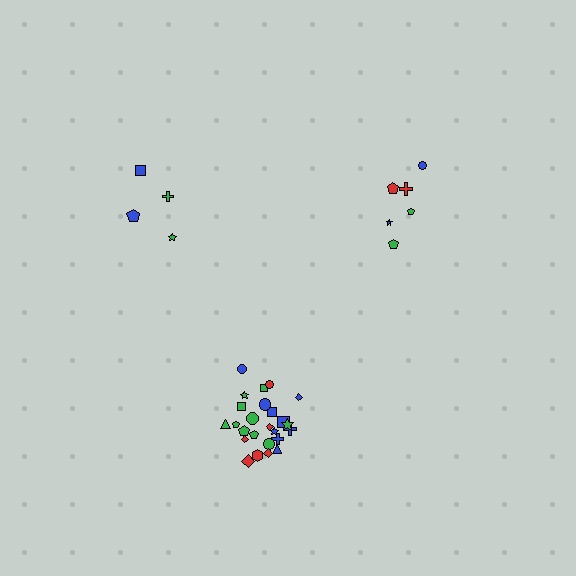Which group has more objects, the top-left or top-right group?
The top-right group.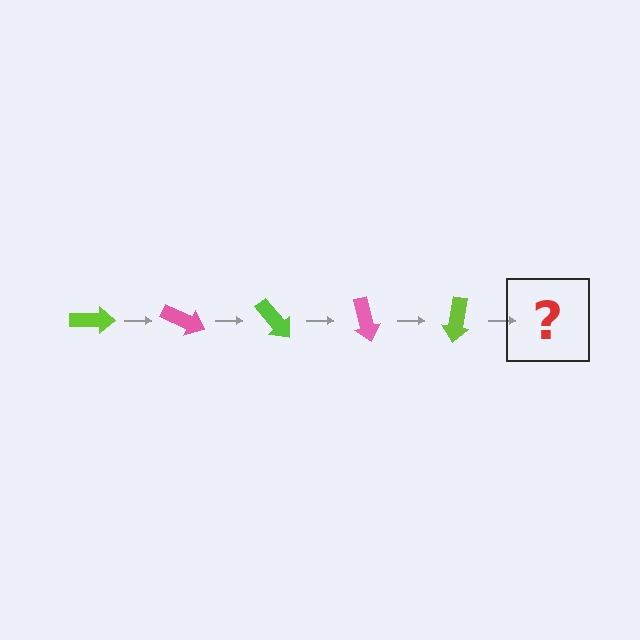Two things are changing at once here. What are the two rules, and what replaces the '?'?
The two rules are that it rotates 25 degrees each step and the color cycles through lime and pink. The '?' should be a pink arrow, rotated 125 degrees from the start.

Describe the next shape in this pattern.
It should be a pink arrow, rotated 125 degrees from the start.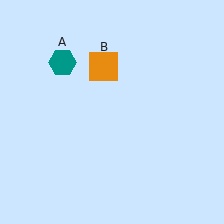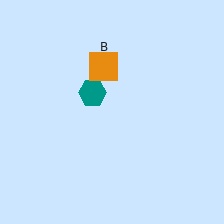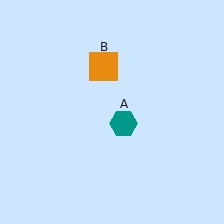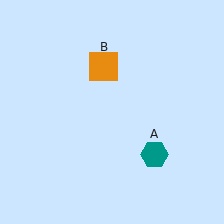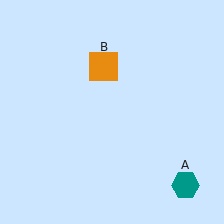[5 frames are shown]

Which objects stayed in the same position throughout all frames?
Orange square (object B) remained stationary.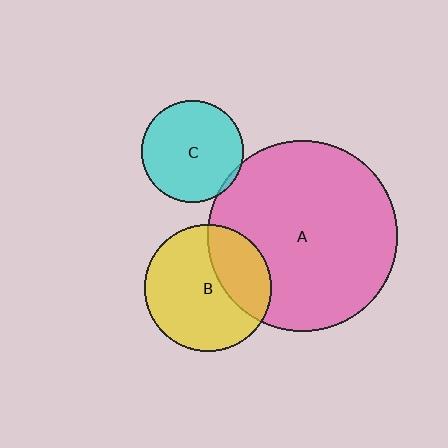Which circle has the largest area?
Circle A (pink).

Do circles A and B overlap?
Yes.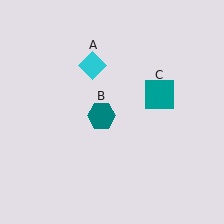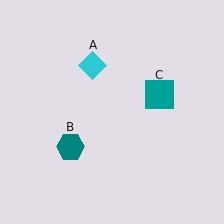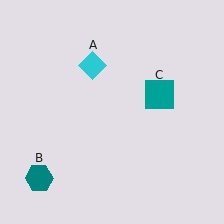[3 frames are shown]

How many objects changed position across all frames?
1 object changed position: teal hexagon (object B).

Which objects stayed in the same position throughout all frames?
Cyan diamond (object A) and teal square (object C) remained stationary.